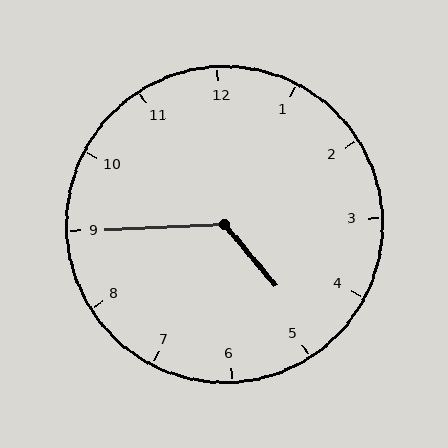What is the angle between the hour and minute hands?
Approximately 128 degrees.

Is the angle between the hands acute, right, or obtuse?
It is obtuse.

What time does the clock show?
4:45.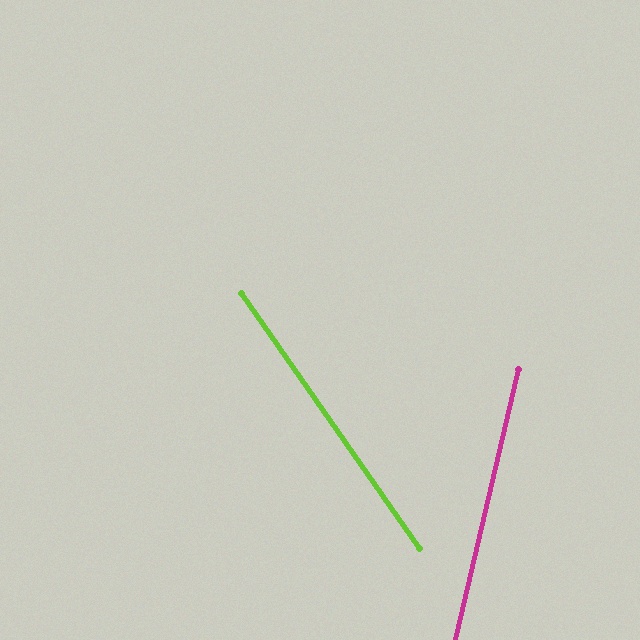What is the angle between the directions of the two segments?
Approximately 48 degrees.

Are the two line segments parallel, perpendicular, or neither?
Neither parallel nor perpendicular — they differ by about 48°.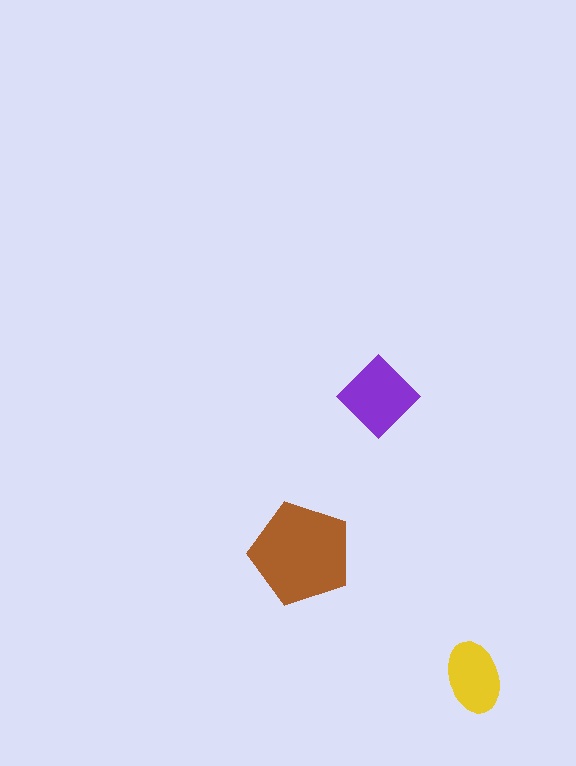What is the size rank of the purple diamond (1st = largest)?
2nd.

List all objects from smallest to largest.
The yellow ellipse, the purple diamond, the brown pentagon.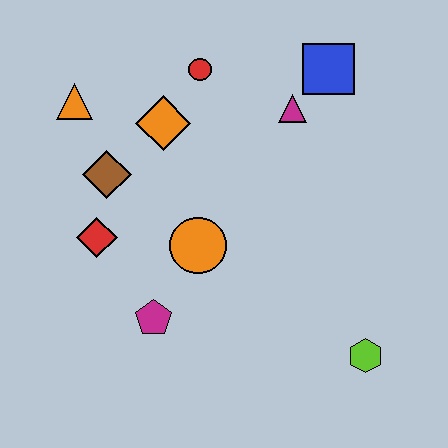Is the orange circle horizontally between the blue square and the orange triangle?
Yes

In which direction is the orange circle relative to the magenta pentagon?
The orange circle is above the magenta pentagon.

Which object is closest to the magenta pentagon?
The orange circle is closest to the magenta pentagon.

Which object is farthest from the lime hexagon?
The orange triangle is farthest from the lime hexagon.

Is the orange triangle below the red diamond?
No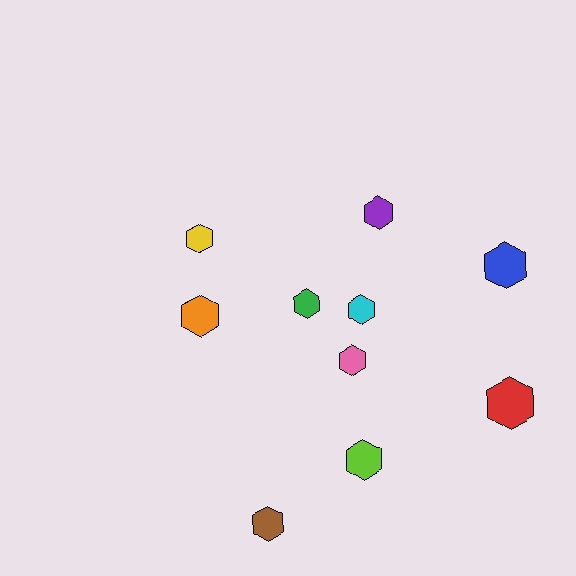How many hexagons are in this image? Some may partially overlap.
There are 10 hexagons.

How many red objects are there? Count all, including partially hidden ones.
There is 1 red object.